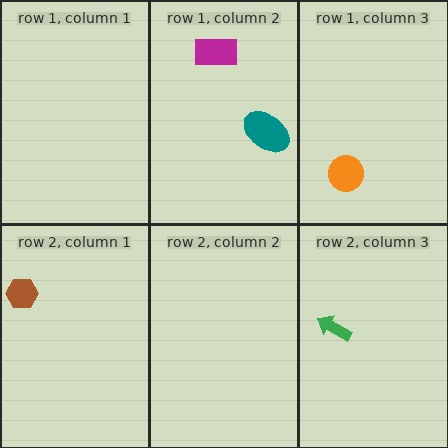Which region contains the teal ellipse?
The row 1, column 2 region.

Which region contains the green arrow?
The row 2, column 3 region.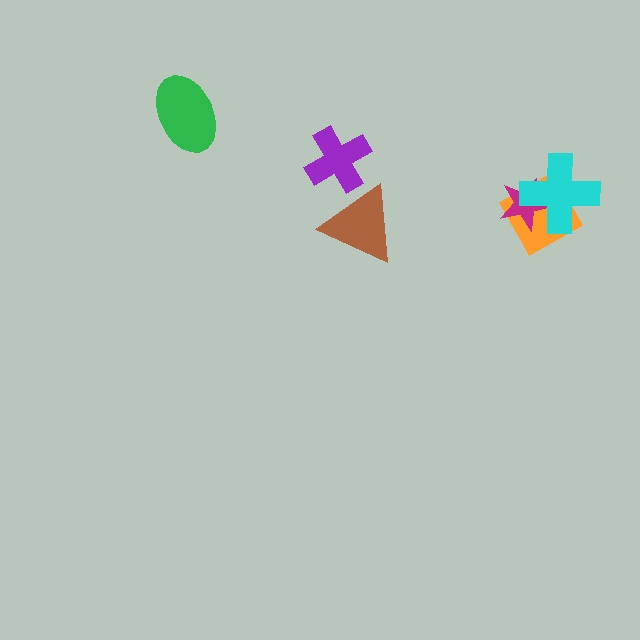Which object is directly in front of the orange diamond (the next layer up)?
The magenta star is directly in front of the orange diamond.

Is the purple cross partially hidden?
Yes, it is partially covered by another shape.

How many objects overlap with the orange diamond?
2 objects overlap with the orange diamond.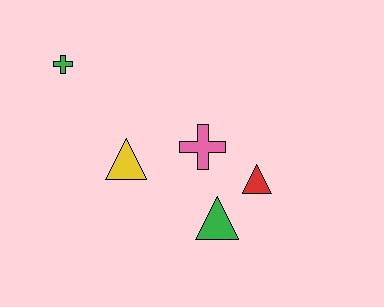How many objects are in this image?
There are 5 objects.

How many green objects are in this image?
There are 2 green objects.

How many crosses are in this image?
There are 2 crosses.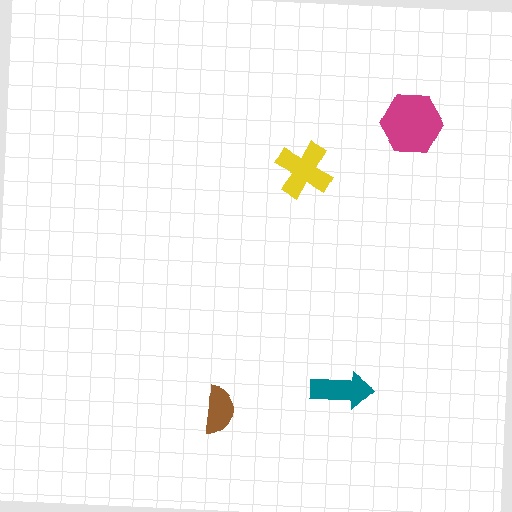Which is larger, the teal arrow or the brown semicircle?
The teal arrow.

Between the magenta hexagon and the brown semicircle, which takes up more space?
The magenta hexagon.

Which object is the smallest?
The brown semicircle.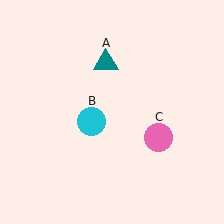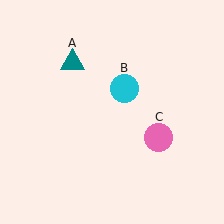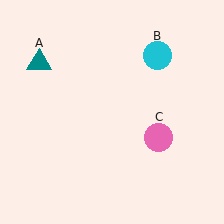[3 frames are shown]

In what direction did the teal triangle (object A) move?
The teal triangle (object A) moved left.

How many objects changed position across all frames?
2 objects changed position: teal triangle (object A), cyan circle (object B).